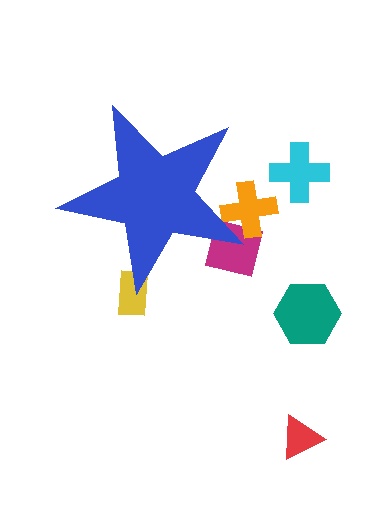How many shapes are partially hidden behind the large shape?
3 shapes are partially hidden.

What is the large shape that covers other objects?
A blue star.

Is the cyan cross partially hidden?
No, the cyan cross is fully visible.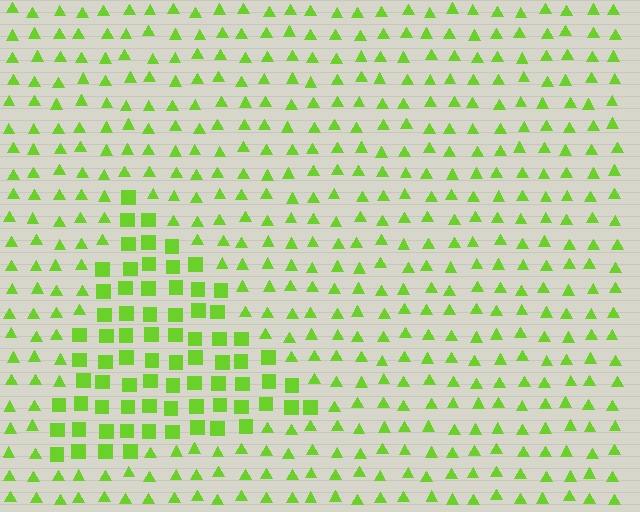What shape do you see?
I see a triangle.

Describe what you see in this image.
The image is filled with small lime elements arranged in a uniform grid. A triangle-shaped region contains squares, while the surrounding area contains triangles. The boundary is defined purely by the change in element shape.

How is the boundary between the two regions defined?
The boundary is defined by a change in element shape: squares inside vs. triangles outside. All elements share the same color and spacing.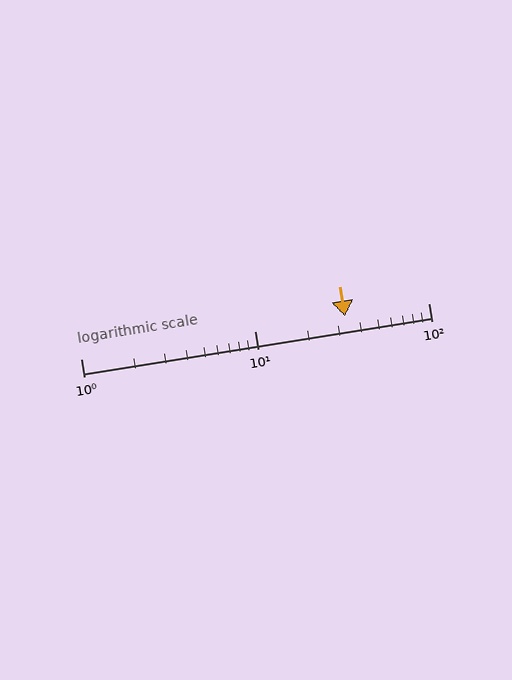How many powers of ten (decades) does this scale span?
The scale spans 2 decades, from 1 to 100.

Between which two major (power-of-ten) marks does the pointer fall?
The pointer is between 10 and 100.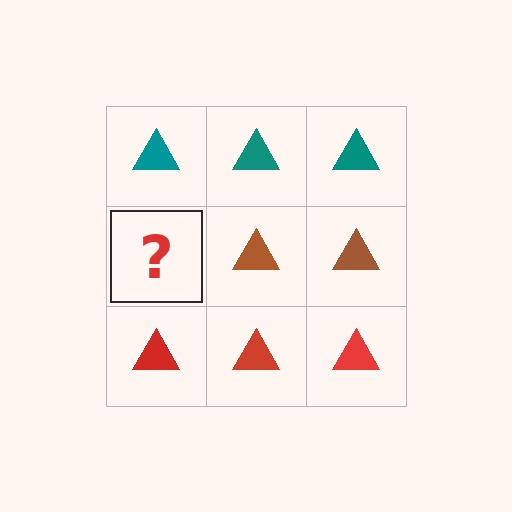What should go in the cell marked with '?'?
The missing cell should contain a brown triangle.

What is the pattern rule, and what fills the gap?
The rule is that each row has a consistent color. The gap should be filled with a brown triangle.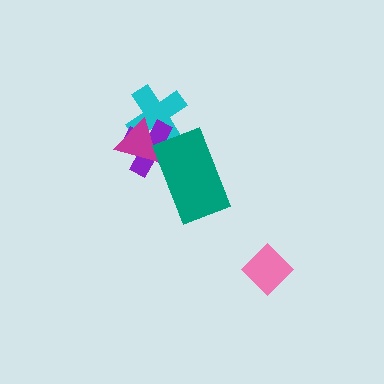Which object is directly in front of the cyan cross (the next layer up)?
The purple cross is directly in front of the cyan cross.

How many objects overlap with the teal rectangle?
1 object overlaps with the teal rectangle.